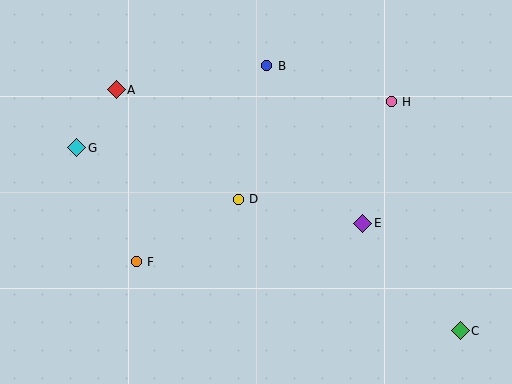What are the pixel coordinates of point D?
Point D is at (238, 199).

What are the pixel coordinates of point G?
Point G is at (77, 148).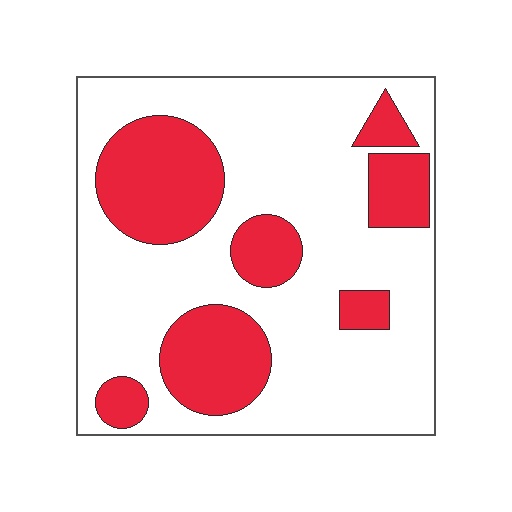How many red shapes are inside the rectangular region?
7.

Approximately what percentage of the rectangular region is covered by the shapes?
Approximately 30%.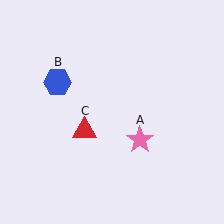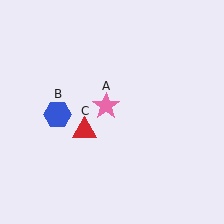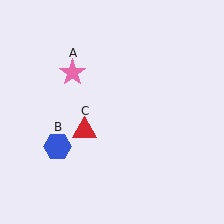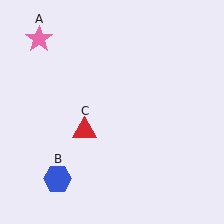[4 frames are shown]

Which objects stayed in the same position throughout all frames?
Red triangle (object C) remained stationary.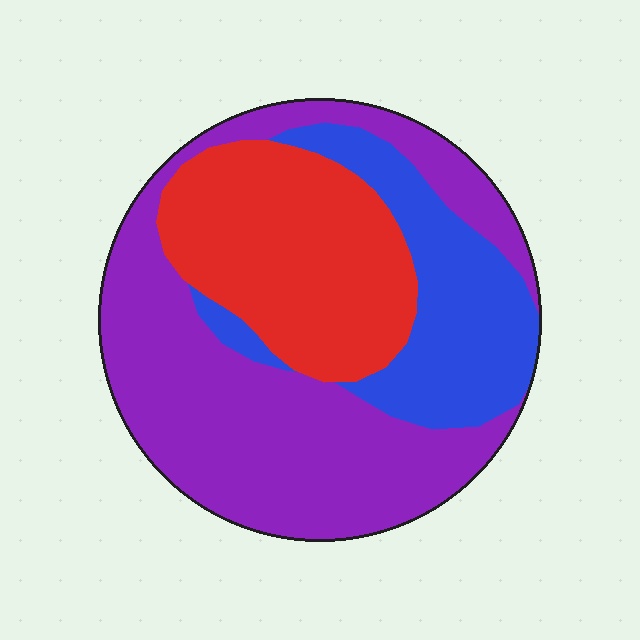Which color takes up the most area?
Purple, at roughly 50%.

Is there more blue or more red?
Red.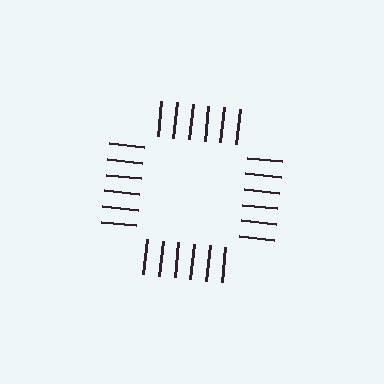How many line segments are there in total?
24 — 6 along each of the 4 edges.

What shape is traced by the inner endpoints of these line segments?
An illusory square — the line segments terminate on its edges but no continuous stroke is drawn.